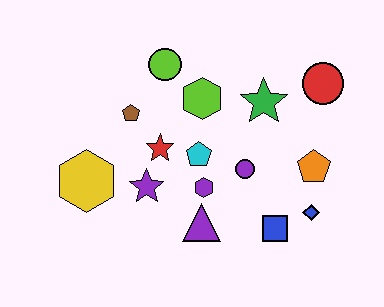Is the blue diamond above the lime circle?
No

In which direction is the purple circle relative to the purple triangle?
The purple circle is above the purple triangle.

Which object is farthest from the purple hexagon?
The red circle is farthest from the purple hexagon.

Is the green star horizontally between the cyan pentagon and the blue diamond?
Yes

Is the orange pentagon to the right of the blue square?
Yes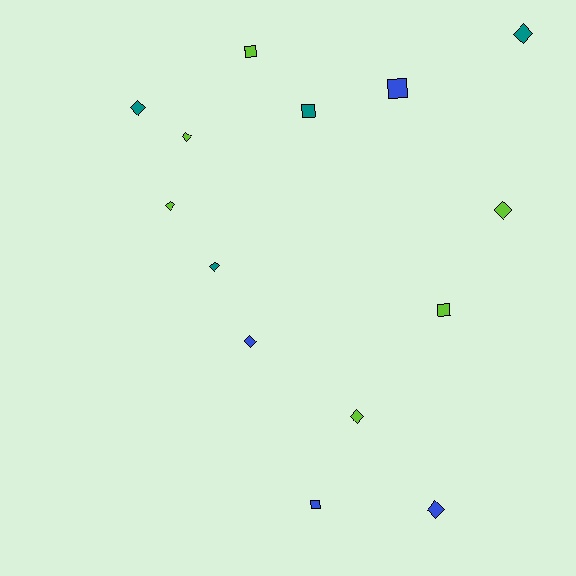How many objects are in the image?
There are 14 objects.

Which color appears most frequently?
Lime, with 6 objects.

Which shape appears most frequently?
Diamond, with 9 objects.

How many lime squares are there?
There are 2 lime squares.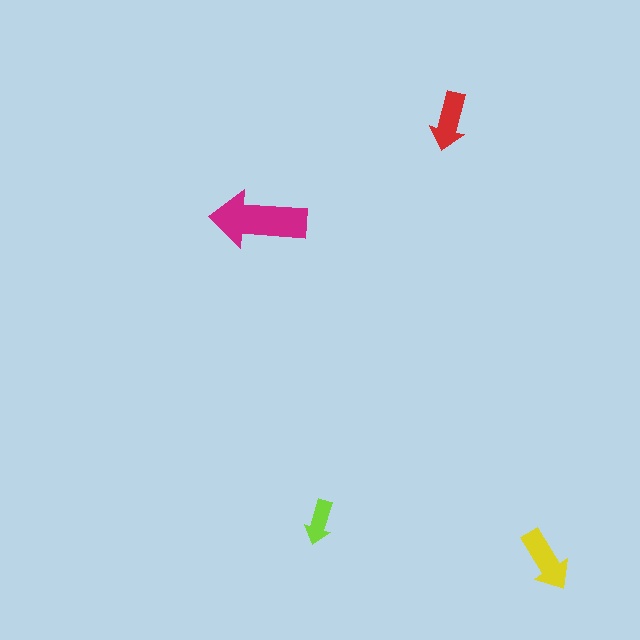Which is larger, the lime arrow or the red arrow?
The red one.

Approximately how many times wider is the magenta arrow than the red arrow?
About 1.5 times wider.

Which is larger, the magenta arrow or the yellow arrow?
The magenta one.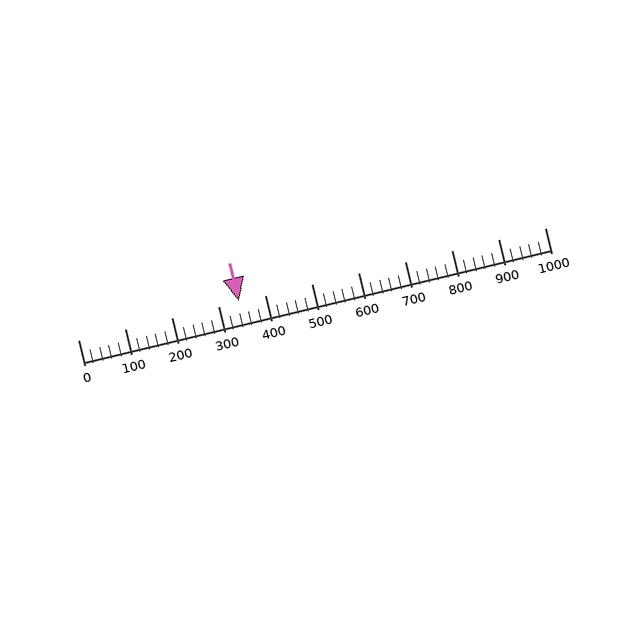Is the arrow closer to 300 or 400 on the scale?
The arrow is closer to 300.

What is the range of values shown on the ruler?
The ruler shows values from 0 to 1000.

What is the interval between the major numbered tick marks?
The major tick marks are spaced 100 units apart.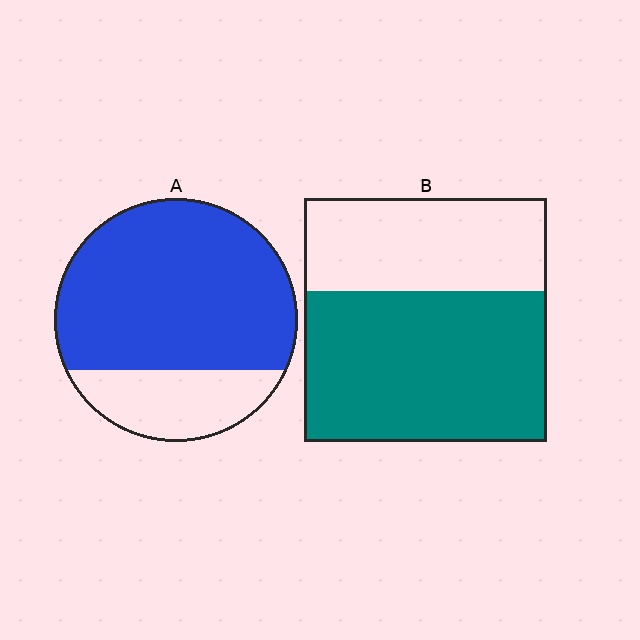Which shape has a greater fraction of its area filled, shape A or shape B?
Shape A.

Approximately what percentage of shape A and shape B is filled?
A is approximately 75% and B is approximately 60%.